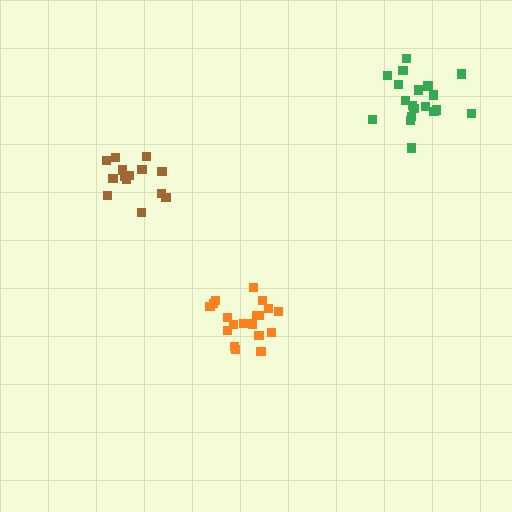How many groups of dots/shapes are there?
There are 3 groups.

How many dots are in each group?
Group 1: 14 dots, Group 2: 19 dots, Group 3: 19 dots (52 total).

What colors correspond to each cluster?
The clusters are colored: brown, green, orange.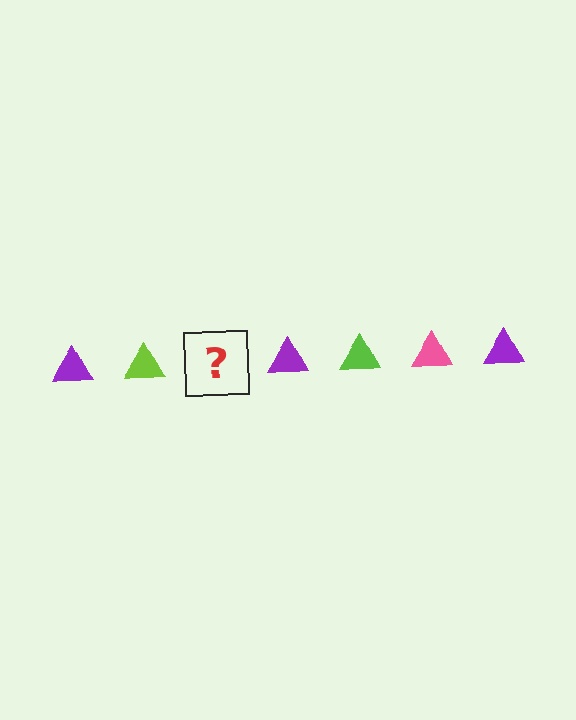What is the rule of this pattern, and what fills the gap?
The rule is that the pattern cycles through purple, lime, pink triangles. The gap should be filled with a pink triangle.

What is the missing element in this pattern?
The missing element is a pink triangle.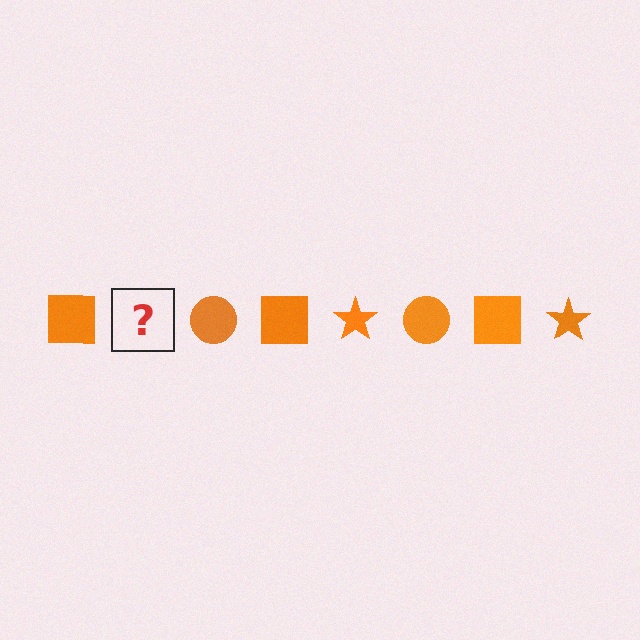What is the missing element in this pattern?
The missing element is an orange star.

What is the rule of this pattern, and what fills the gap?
The rule is that the pattern cycles through square, star, circle shapes in orange. The gap should be filled with an orange star.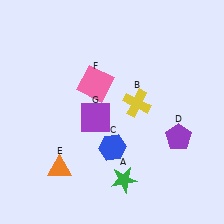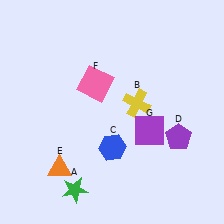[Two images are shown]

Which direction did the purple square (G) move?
The purple square (G) moved right.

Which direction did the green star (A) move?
The green star (A) moved left.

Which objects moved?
The objects that moved are: the green star (A), the purple square (G).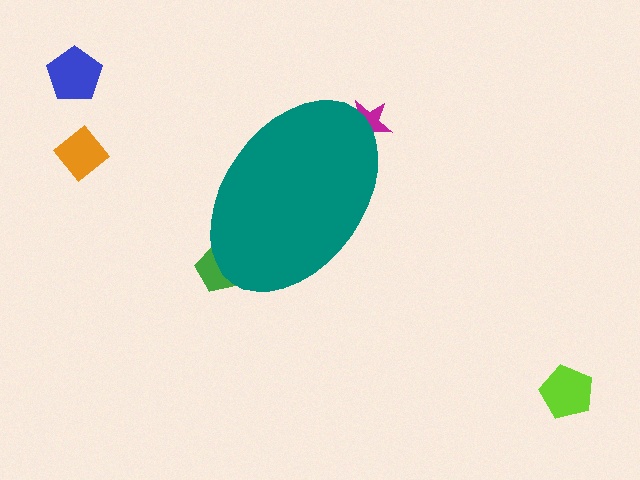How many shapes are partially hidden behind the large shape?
2 shapes are partially hidden.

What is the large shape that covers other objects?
A teal ellipse.